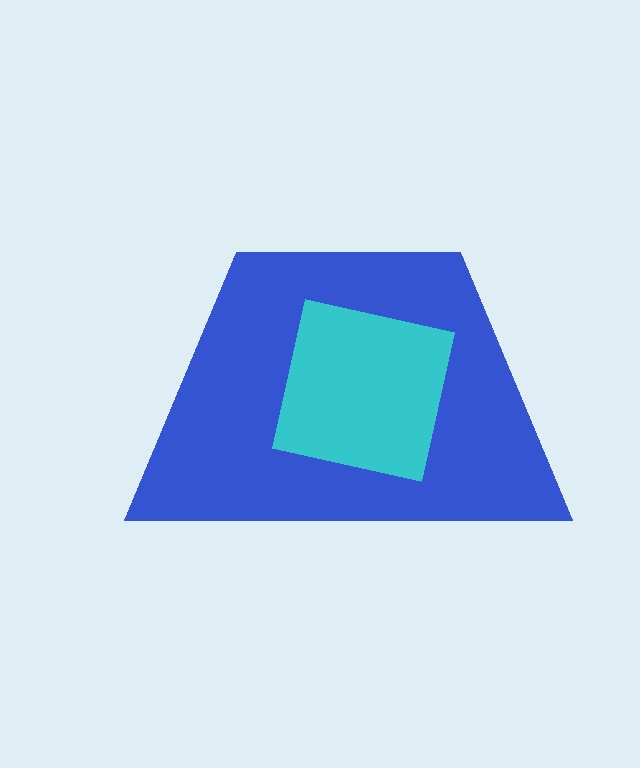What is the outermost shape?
The blue trapezoid.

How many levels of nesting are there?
2.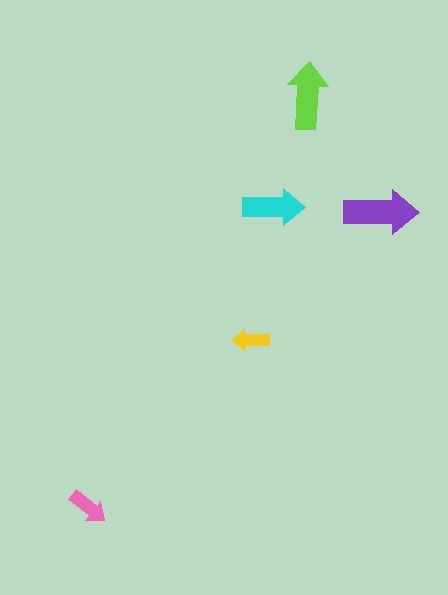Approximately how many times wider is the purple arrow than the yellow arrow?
About 2 times wider.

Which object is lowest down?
The pink arrow is bottommost.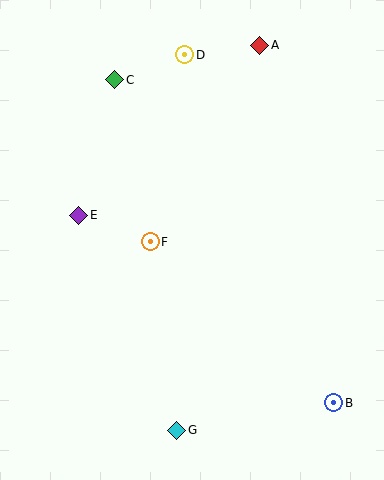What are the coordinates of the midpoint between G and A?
The midpoint between G and A is at (218, 238).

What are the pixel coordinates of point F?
Point F is at (150, 242).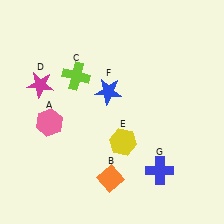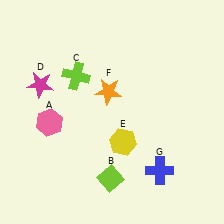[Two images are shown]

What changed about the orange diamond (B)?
In Image 1, B is orange. In Image 2, it changed to lime.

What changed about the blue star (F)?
In Image 1, F is blue. In Image 2, it changed to orange.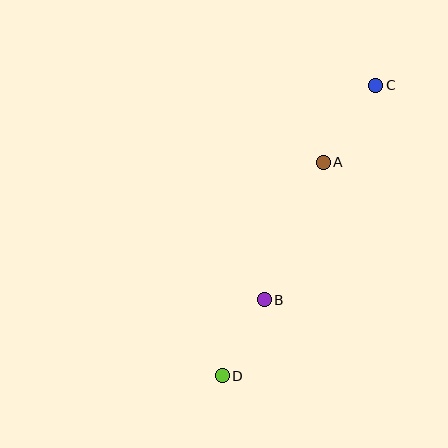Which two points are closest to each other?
Points B and D are closest to each other.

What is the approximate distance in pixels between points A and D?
The distance between A and D is approximately 236 pixels.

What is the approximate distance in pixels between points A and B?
The distance between A and B is approximately 150 pixels.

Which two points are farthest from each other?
Points C and D are farthest from each other.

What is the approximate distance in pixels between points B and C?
The distance between B and C is approximately 242 pixels.